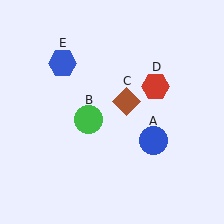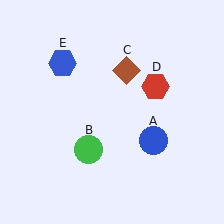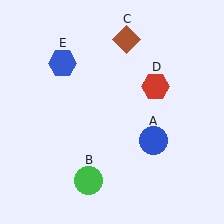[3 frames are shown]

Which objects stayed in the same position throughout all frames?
Blue circle (object A) and red hexagon (object D) and blue hexagon (object E) remained stationary.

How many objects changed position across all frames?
2 objects changed position: green circle (object B), brown diamond (object C).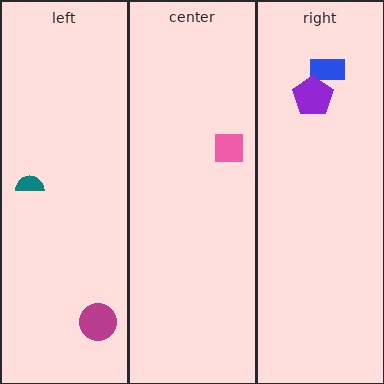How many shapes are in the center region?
1.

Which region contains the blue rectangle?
The right region.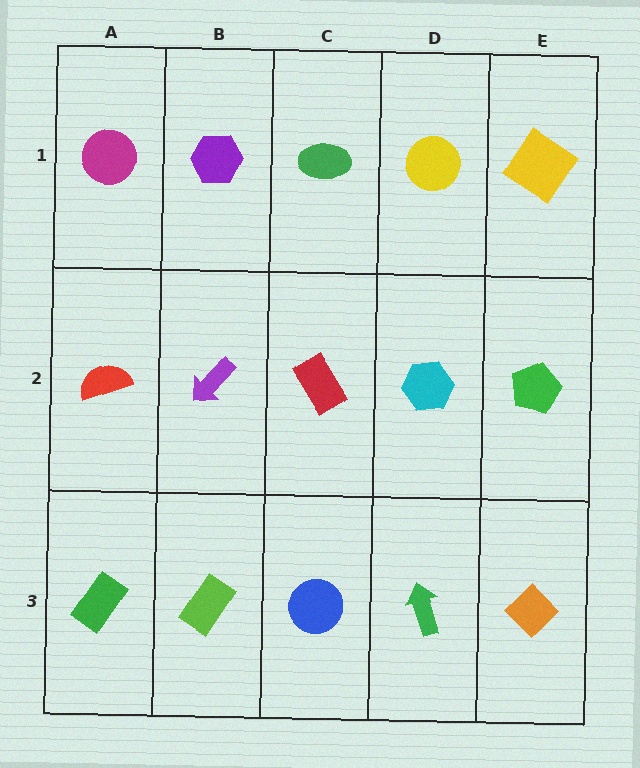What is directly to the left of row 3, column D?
A blue circle.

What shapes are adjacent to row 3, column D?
A cyan hexagon (row 2, column D), a blue circle (row 3, column C), an orange diamond (row 3, column E).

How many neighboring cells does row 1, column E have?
2.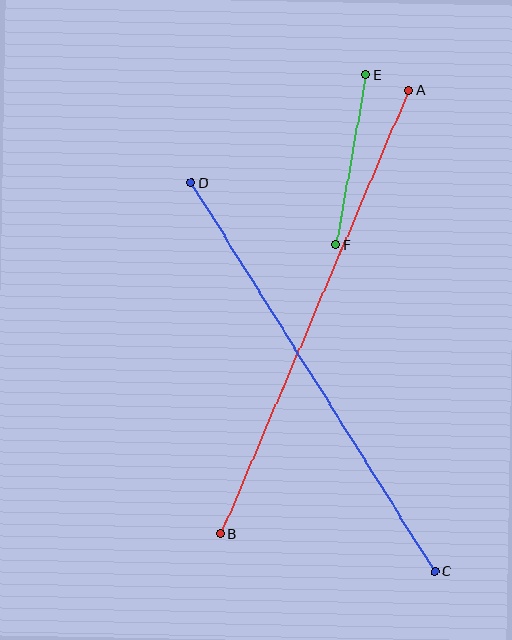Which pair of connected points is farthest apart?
Points A and B are farthest apart.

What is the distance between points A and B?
The distance is approximately 482 pixels.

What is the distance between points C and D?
The distance is approximately 459 pixels.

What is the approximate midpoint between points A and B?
The midpoint is at approximately (315, 312) pixels.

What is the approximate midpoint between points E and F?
The midpoint is at approximately (351, 160) pixels.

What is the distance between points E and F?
The distance is approximately 173 pixels.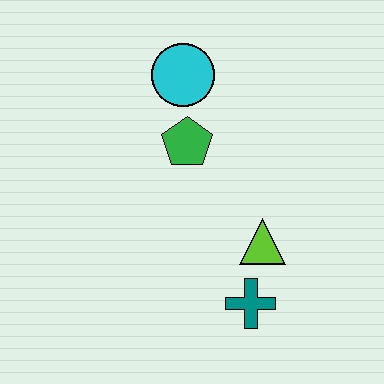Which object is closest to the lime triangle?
The teal cross is closest to the lime triangle.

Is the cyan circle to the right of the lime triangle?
No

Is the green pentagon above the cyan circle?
No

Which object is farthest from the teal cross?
The cyan circle is farthest from the teal cross.